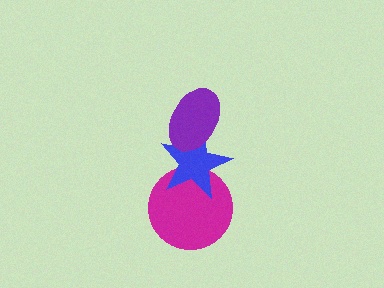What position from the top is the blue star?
The blue star is 2nd from the top.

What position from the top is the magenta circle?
The magenta circle is 3rd from the top.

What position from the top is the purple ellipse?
The purple ellipse is 1st from the top.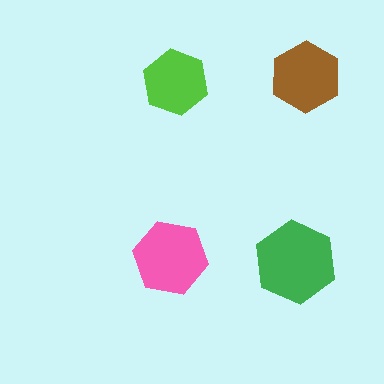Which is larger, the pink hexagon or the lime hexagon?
The pink one.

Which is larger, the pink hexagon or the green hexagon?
The green one.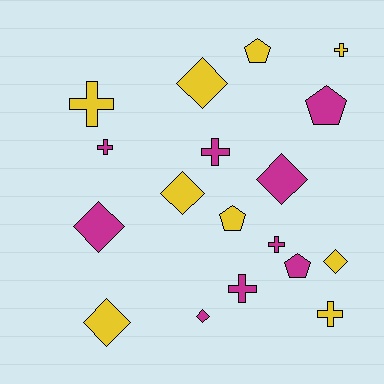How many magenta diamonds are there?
There are 3 magenta diamonds.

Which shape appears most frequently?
Cross, with 7 objects.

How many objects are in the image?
There are 18 objects.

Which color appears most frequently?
Magenta, with 9 objects.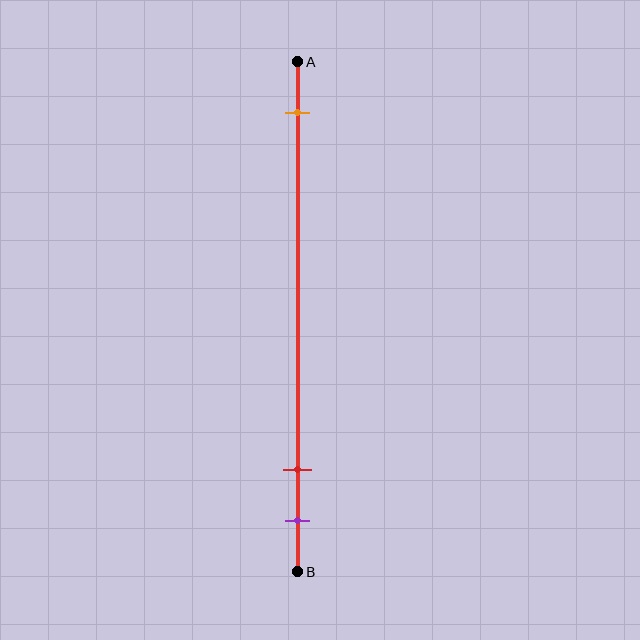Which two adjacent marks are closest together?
The red and purple marks are the closest adjacent pair.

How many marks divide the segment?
There are 3 marks dividing the segment.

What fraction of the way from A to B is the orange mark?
The orange mark is approximately 10% (0.1) of the way from A to B.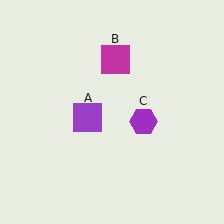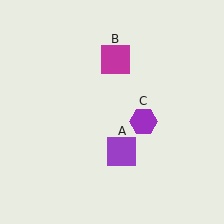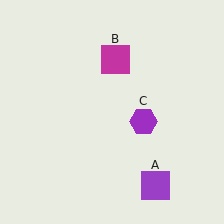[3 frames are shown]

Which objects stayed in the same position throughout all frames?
Magenta square (object B) and purple hexagon (object C) remained stationary.